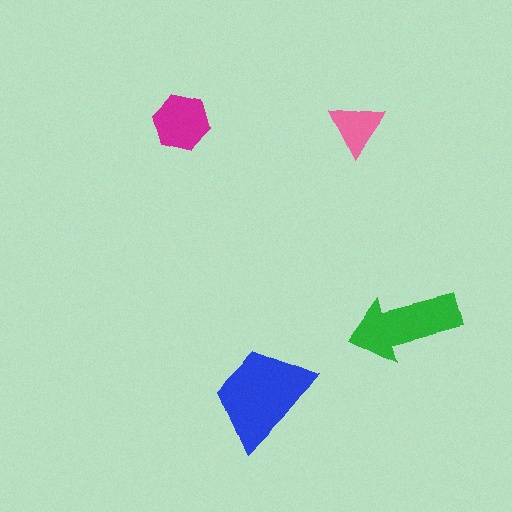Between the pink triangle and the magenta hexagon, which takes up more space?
The magenta hexagon.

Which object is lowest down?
The blue trapezoid is bottommost.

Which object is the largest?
The blue trapezoid.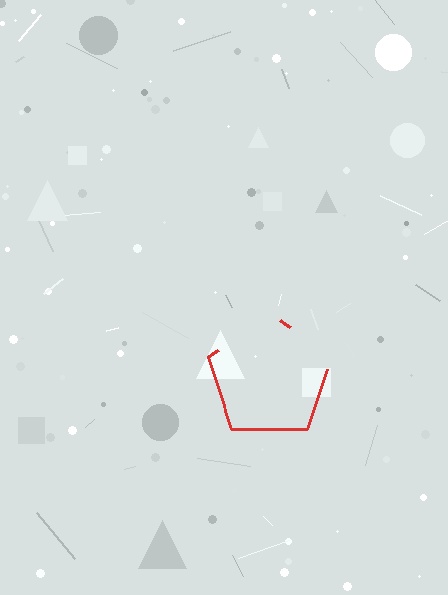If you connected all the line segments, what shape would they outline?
They would outline a pentagon.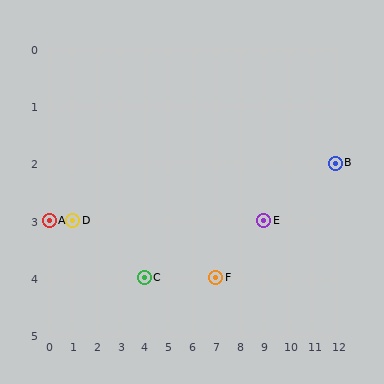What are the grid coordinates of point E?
Point E is at grid coordinates (9, 3).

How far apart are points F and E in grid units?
Points F and E are 2 columns and 1 row apart (about 2.2 grid units diagonally).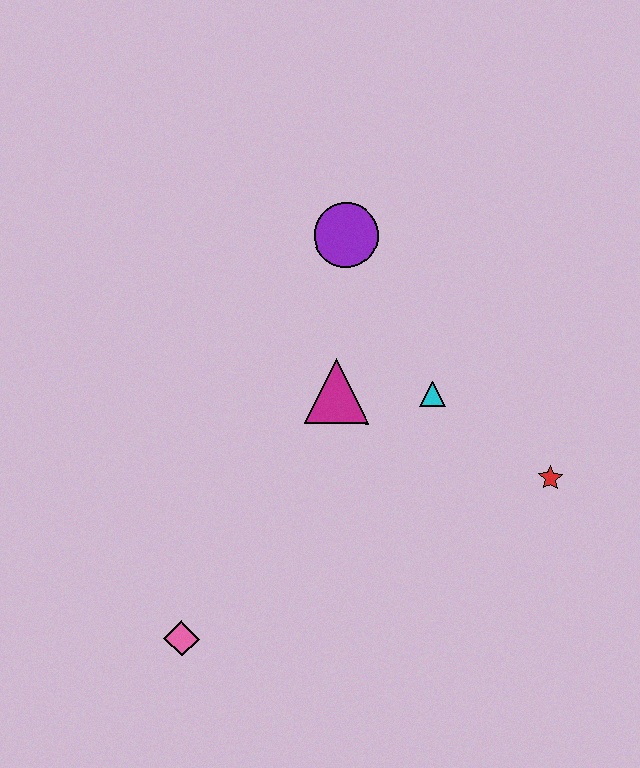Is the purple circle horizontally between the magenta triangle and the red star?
Yes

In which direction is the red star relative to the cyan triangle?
The red star is to the right of the cyan triangle.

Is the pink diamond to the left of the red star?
Yes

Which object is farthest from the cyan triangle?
The pink diamond is farthest from the cyan triangle.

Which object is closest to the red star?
The cyan triangle is closest to the red star.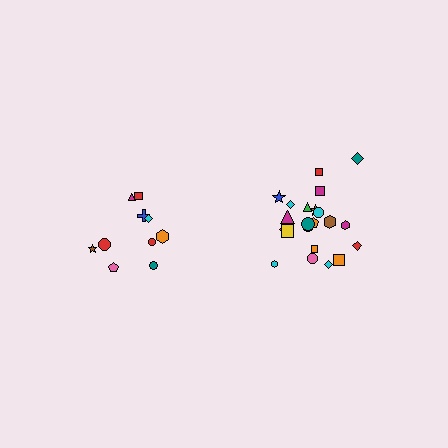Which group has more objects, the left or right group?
The right group.